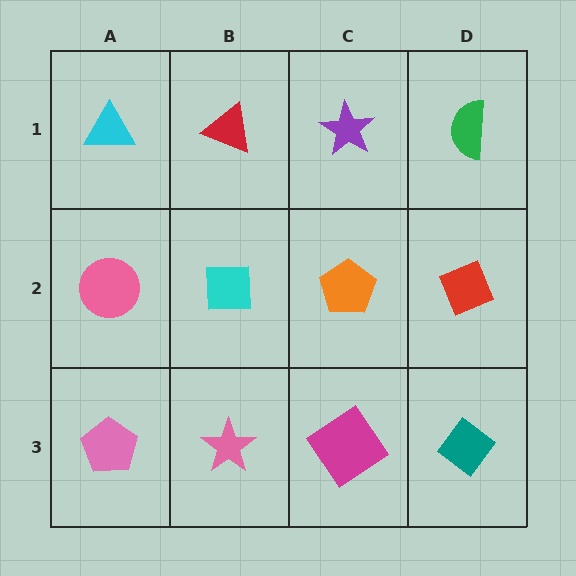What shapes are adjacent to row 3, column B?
A cyan square (row 2, column B), a pink pentagon (row 3, column A), a magenta diamond (row 3, column C).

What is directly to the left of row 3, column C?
A pink star.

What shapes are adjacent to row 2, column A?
A cyan triangle (row 1, column A), a pink pentagon (row 3, column A), a cyan square (row 2, column B).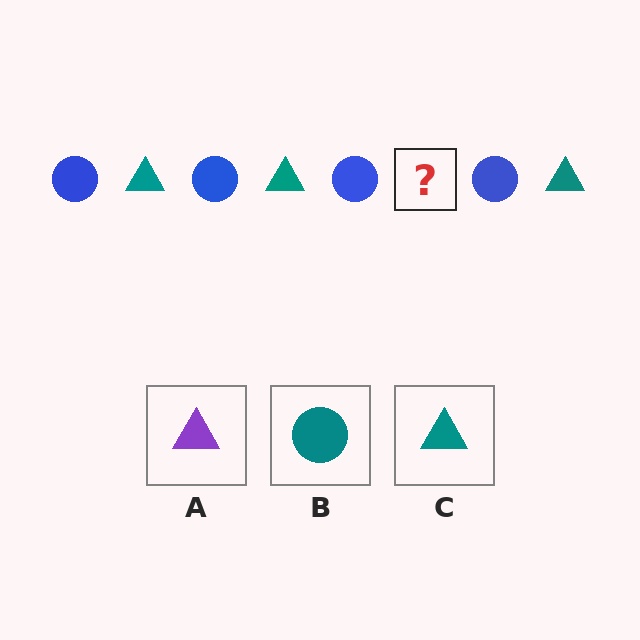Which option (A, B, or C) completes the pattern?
C.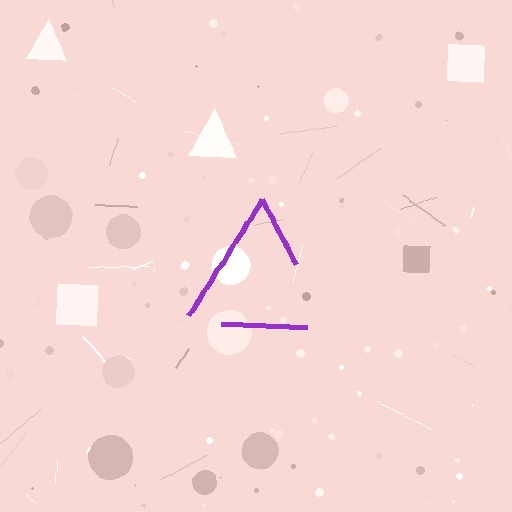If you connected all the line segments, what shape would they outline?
They would outline a triangle.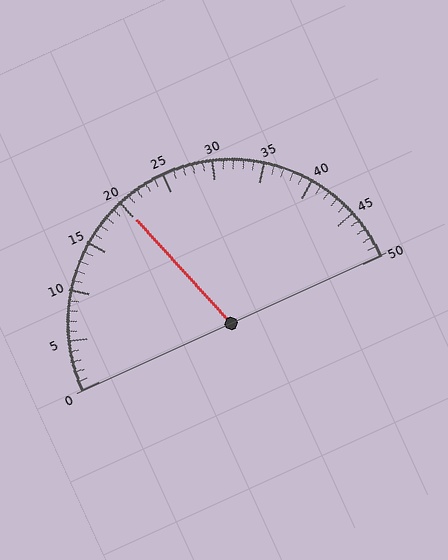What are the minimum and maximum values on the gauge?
The gauge ranges from 0 to 50.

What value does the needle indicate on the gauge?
The needle indicates approximately 20.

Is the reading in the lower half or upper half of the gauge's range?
The reading is in the lower half of the range (0 to 50).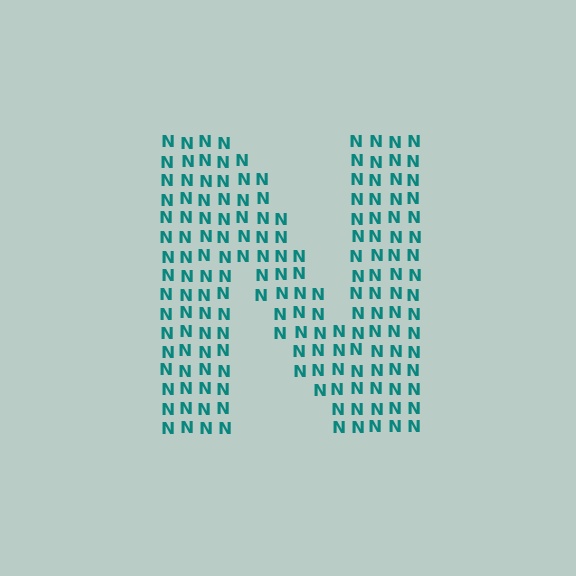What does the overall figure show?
The overall figure shows the letter N.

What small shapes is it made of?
It is made of small letter N's.